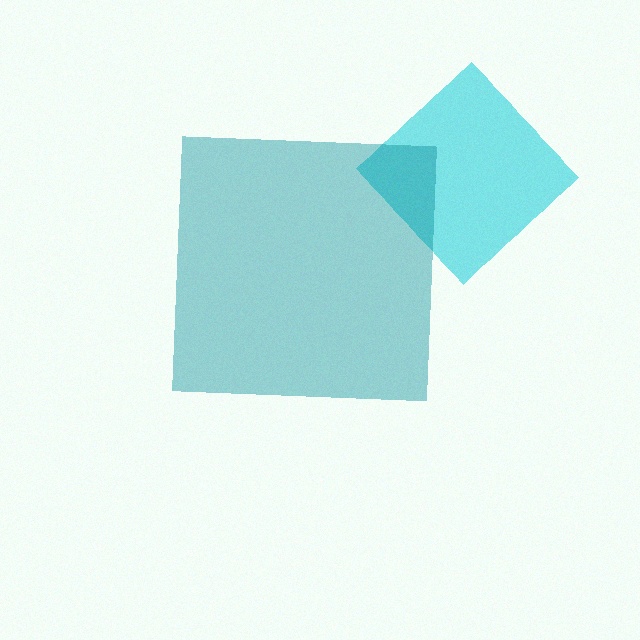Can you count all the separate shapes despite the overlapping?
Yes, there are 2 separate shapes.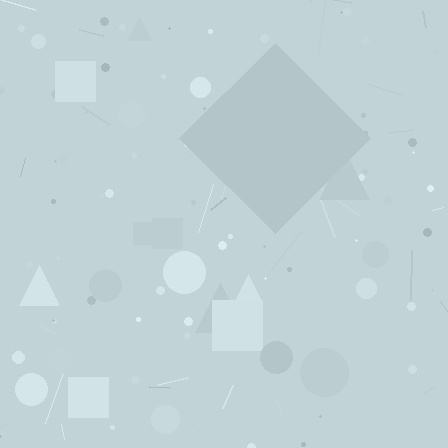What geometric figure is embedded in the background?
A diamond is embedded in the background.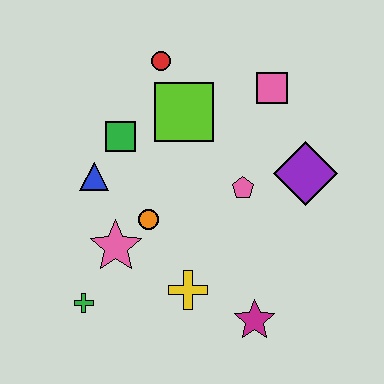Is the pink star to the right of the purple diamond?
No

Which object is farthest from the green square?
The magenta star is farthest from the green square.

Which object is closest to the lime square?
The red circle is closest to the lime square.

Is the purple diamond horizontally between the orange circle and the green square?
No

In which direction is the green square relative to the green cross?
The green square is above the green cross.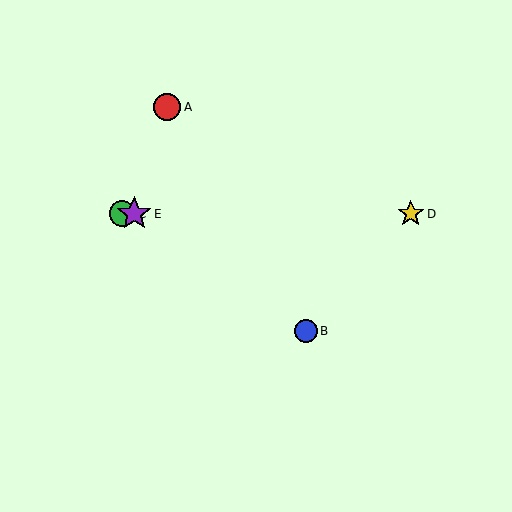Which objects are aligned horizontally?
Objects C, D, E are aligned horizontally.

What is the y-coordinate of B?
Object B is at y≈331.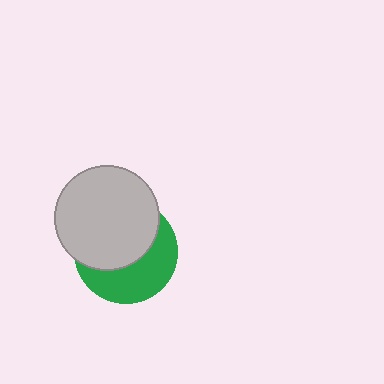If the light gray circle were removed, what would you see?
You would see the complete green circle.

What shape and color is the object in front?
The object in front is a light gray circle.